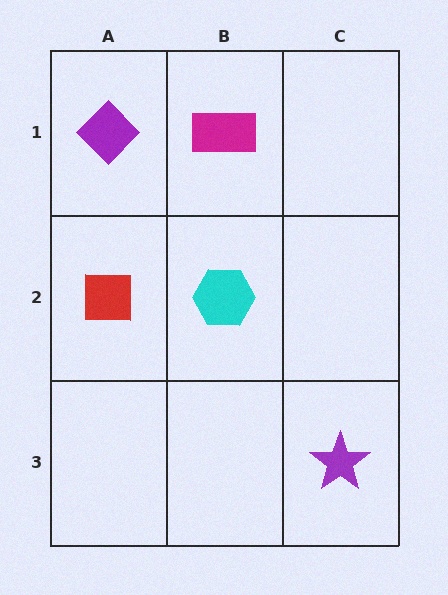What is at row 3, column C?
A purple star.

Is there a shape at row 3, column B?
No, that cell is empty.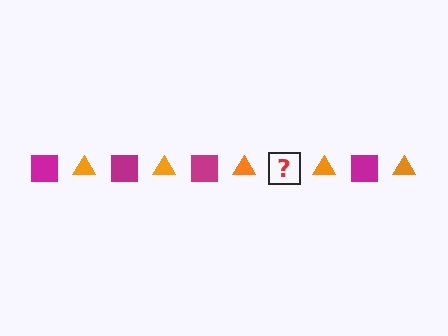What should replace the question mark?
The question mark should be replaced with a magenta square.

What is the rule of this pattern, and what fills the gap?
The rule is that the pattern alternates between magenta square and orange triangle. The gap should be filled with a magenta square.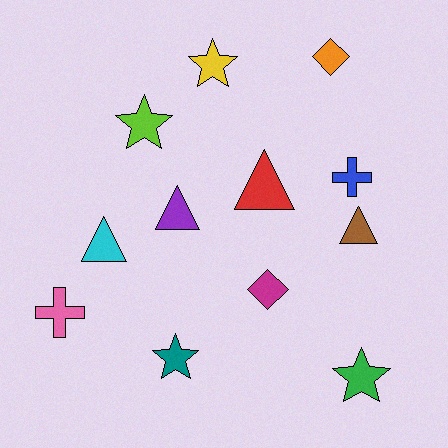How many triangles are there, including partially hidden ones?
There are 4 triangles.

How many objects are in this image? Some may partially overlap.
There are 12 objects.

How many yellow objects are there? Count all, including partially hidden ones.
There is 1 yellow object.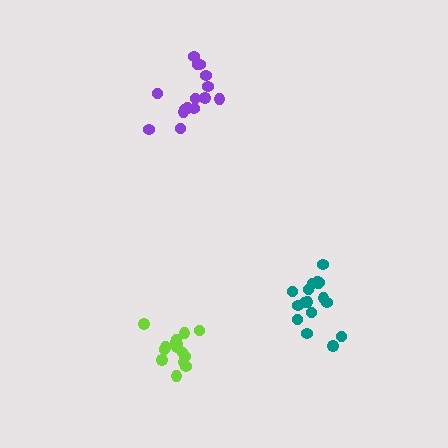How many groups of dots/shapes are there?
There are 3 groups.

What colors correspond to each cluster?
The clusters are colored: purple, lime, teal.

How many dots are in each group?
Group 1: 15 dots, Group 2: 16 dots, Group 3: 17 dots (48 total).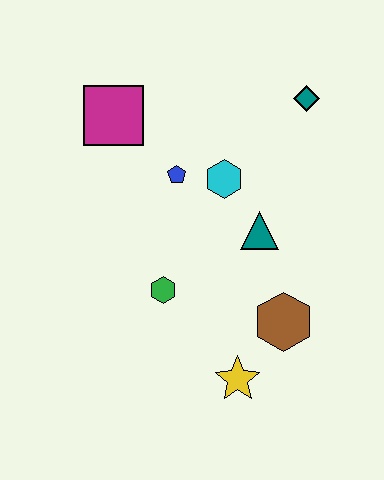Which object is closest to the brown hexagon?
The yellow star is closest to the brown hexagon.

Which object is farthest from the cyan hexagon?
The yellow star is farthest from the cyan hexagon.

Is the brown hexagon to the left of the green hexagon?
No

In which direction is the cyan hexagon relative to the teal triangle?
The cyan hexagon is above the teal triangle.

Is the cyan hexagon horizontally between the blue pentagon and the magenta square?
No